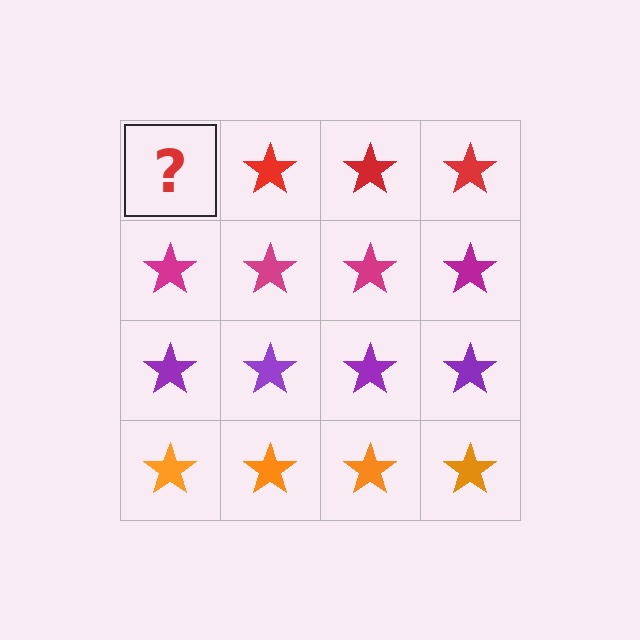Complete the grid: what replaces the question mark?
The question mark should be replaced with a red star.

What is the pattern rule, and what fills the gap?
The rule is that each row has a consistent color. The gap should be filled with a red star.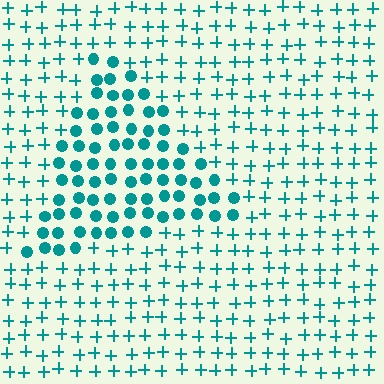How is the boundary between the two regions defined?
The boundary is defined by a change in element shape: circles inside vs. plus signs outside. All elements share the same color and spacing.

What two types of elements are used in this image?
The image uses circles inside the triangle region and plus signs outside it.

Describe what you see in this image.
The image is filled with small teal elements arranged in a uniform grid. A triangle-shaped region contains circles, while the surrounding area contains plus signs. The boundary is defined purely by the change in element shape.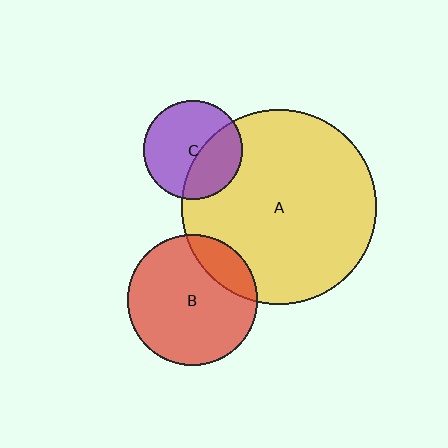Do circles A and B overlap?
Yes.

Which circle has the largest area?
Circle A (yellow).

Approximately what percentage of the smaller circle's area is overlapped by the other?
Approximately 20%.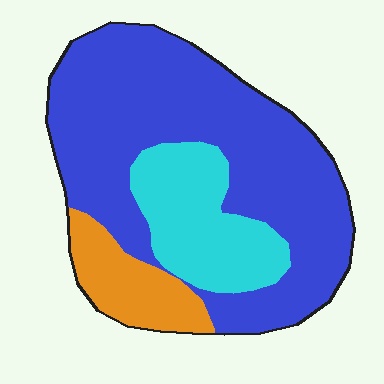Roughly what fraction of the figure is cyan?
Cyan takes up about one fifth (1/5) of the figure.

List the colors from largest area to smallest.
From largest to smallest: blue, cyan, orange.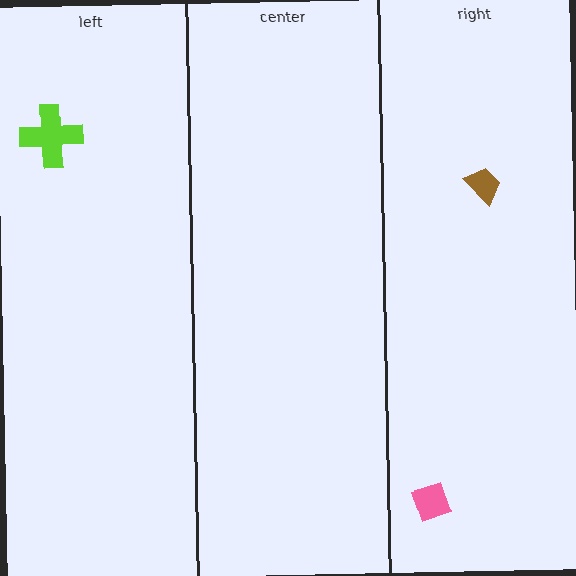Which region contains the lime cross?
The left region.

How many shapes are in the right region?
2.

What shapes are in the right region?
The pink diamond, the brown trapezoid.